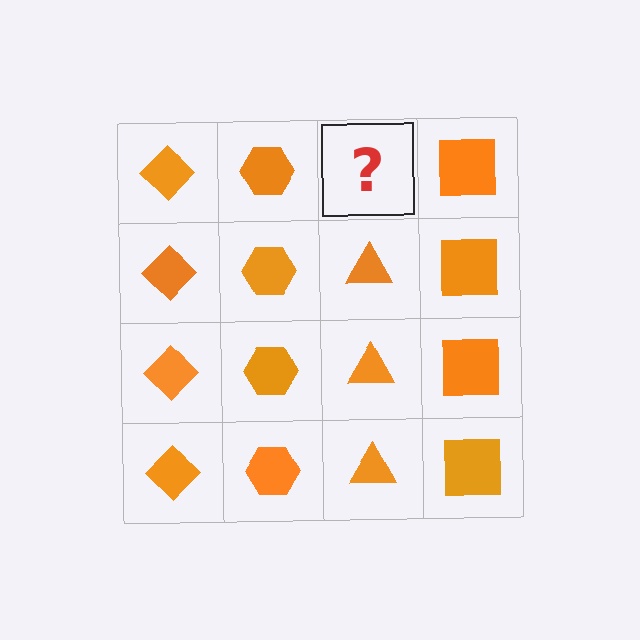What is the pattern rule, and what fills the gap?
The rule is that each column has a consistent shape. The gap should be filled with an orange triangle.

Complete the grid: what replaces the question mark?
The question mark should be replaced with an orange triangle.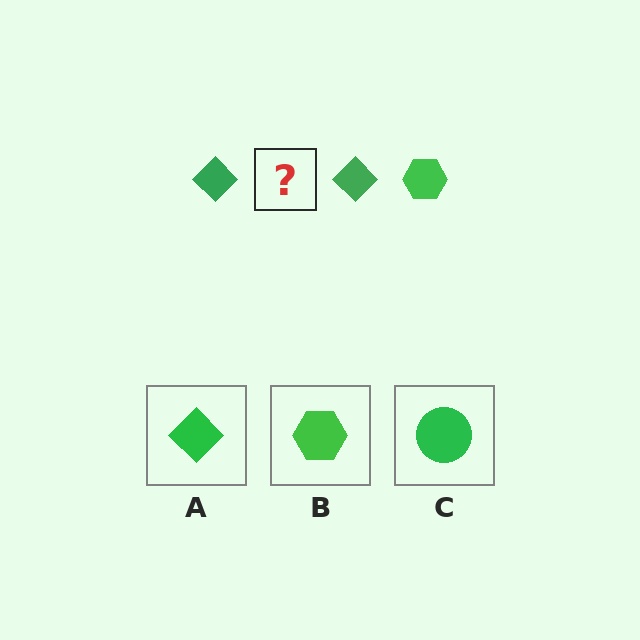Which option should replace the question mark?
Option B.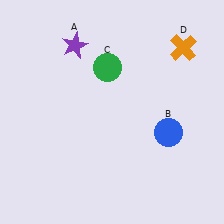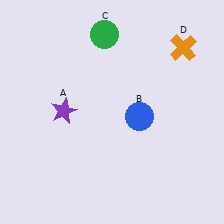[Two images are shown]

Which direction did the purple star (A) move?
The purple star (A) moved down.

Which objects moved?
The objects that moved are: the purple star (A), the blue circle (B), the green circle (C).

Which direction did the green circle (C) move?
The green circle (C) moved up.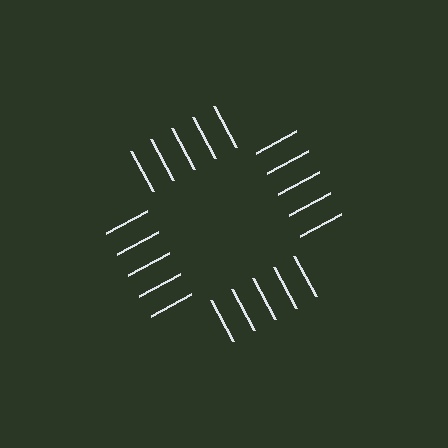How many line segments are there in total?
20 — 5 along each of the 4 edges.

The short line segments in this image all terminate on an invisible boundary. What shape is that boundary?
An illusory square — the line segments terminate on its edges but no continuous stroke is drawn.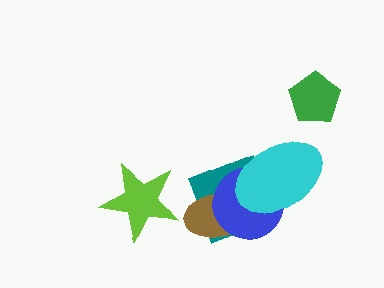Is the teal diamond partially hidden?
Yes, it is partially covered by another shape.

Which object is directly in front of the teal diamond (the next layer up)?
The brown ellipse is directly in front of the teal diamond.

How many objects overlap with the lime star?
0 objects overlap with the lime star.